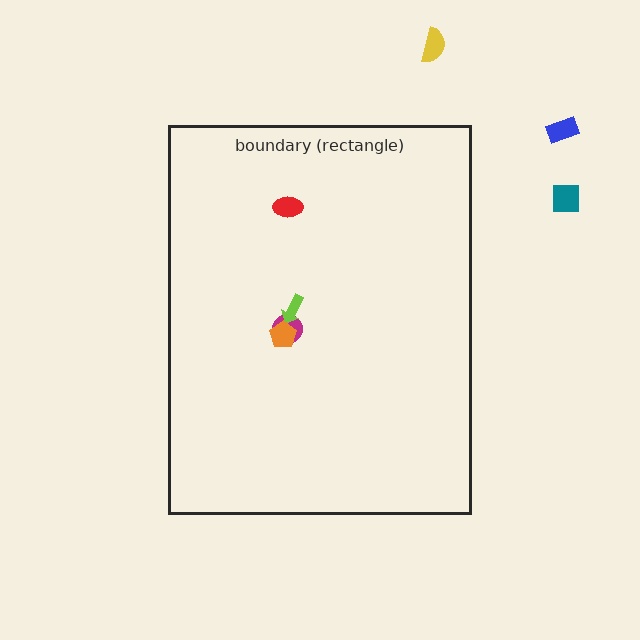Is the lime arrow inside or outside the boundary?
Inside.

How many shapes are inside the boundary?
4 inside, 3 outside.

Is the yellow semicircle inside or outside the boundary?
Outside.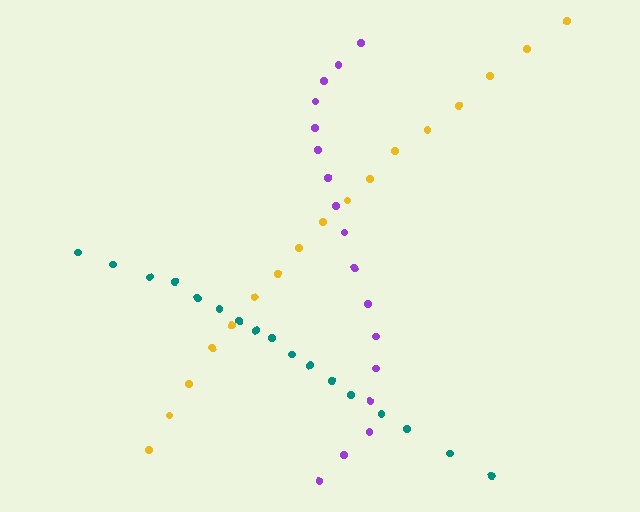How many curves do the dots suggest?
There are 3 distinct paths.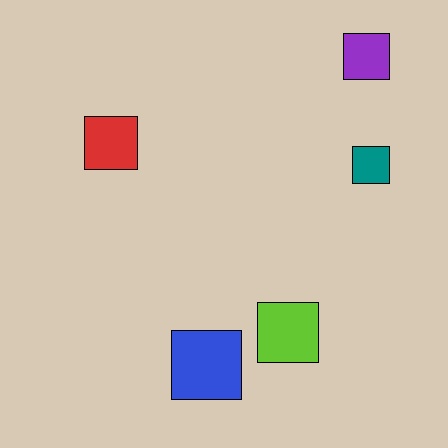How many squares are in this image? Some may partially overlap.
There are 5 squares.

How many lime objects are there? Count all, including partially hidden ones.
There is 1 lime object.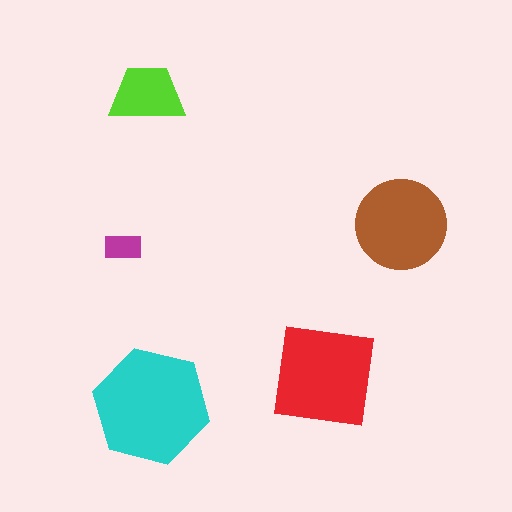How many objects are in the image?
There are 5 objects in the image.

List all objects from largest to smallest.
The cyan hexagon, the red square, the brown circle, the lime trapezoid, the magenta rectangle.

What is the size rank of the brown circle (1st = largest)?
3rd.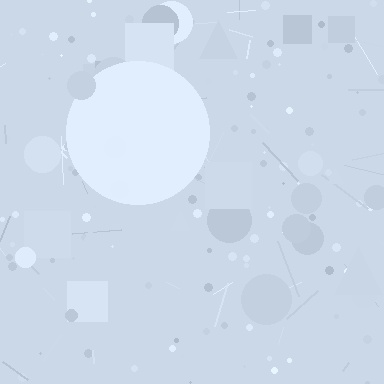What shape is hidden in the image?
A circle is hidden in the image.